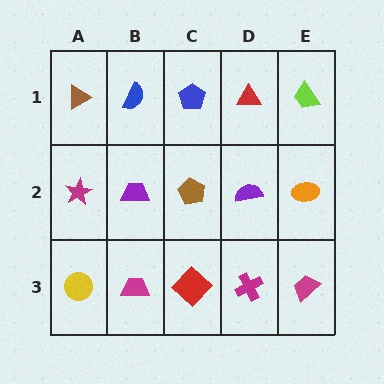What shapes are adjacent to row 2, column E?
A lime trapezoid (row 1, column E), a magenta trapezoid (row 3, column E), a purple semicircle (row 2, column D).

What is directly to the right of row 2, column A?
A purple trapezoid.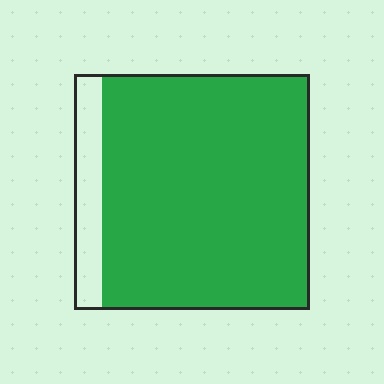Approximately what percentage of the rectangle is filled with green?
Approximately 90%.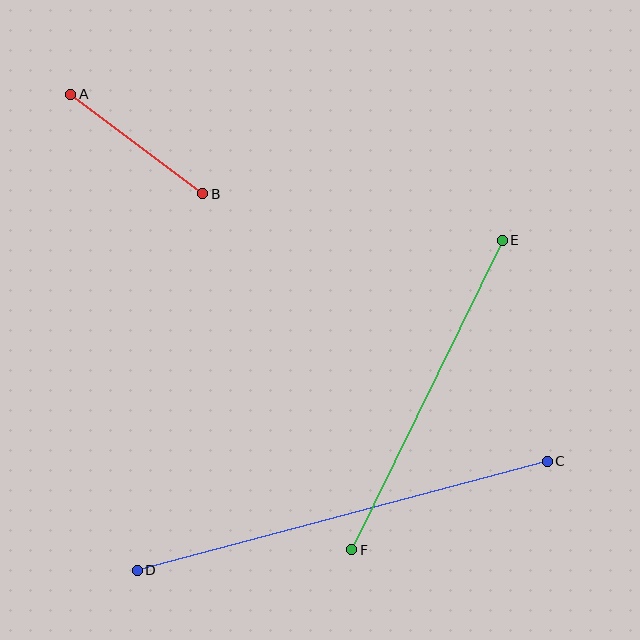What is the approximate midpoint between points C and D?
The midpoint is at approximately (342, 516) pixels.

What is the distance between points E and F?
The distance is approximately 344 pixels.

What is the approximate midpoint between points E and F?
The midpoint is at approximately (427, 395) pixels.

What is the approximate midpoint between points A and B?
The midpoint is at approximately (137, 144) pixels.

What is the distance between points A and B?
The distance is approximately 165 pixels.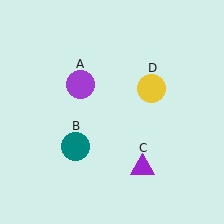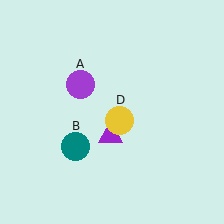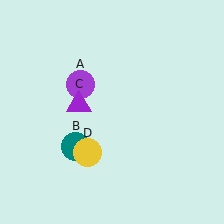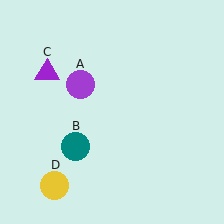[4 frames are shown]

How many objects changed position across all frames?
2 objects changed position: purple triangle (object C), yellow circle (object D).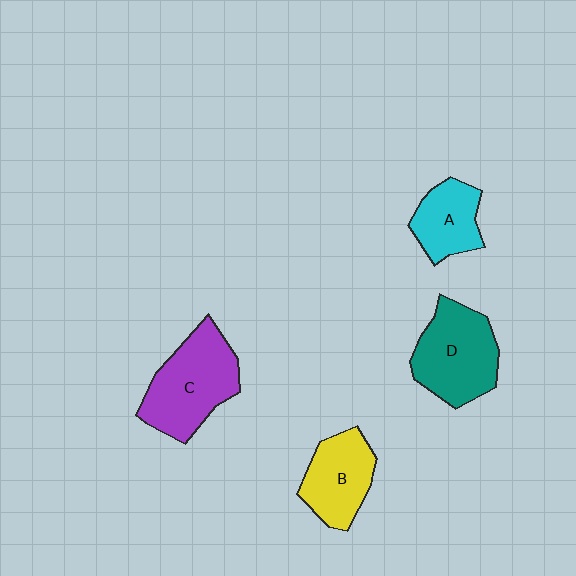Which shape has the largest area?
Shape C (purple).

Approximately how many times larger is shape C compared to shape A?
Approximately 1.7 times.